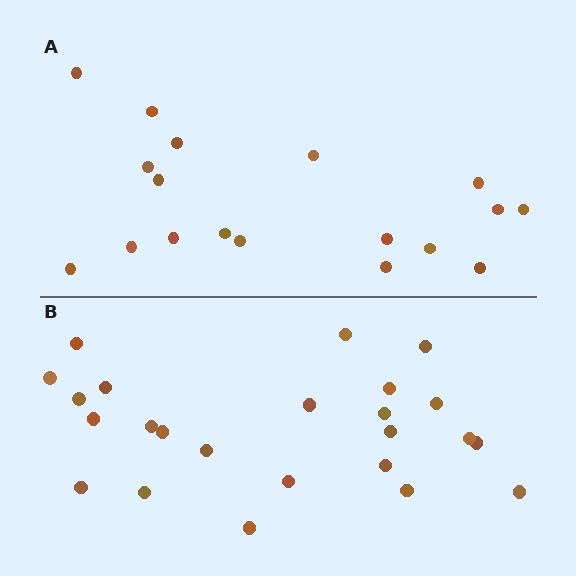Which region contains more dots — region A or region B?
Region B (the bottom region) has more dots.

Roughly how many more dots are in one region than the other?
Region B has about 6 more dots than region A.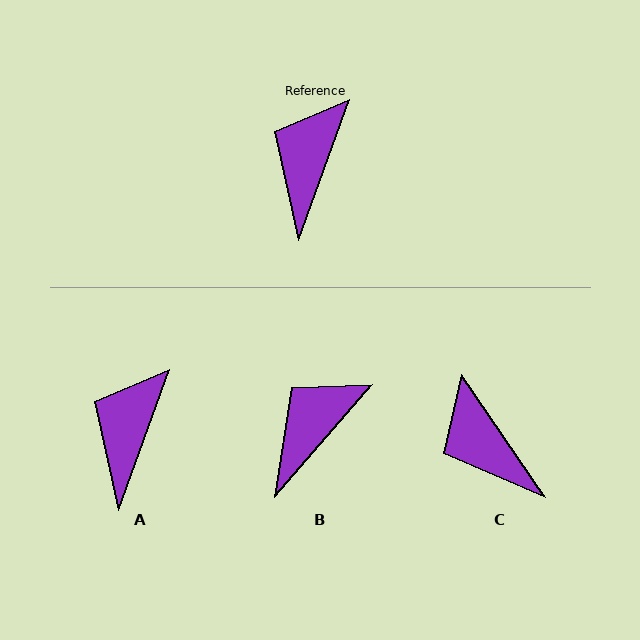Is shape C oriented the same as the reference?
No, it is off by about 54 degrees.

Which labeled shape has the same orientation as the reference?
A.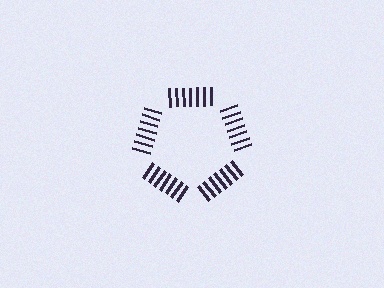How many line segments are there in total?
35 — 7 along each of the 5 edges.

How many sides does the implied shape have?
5 sides — the line-ends trace a pentagon.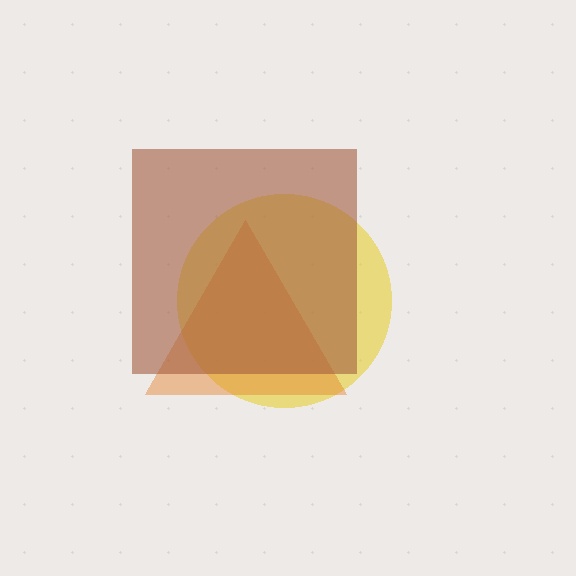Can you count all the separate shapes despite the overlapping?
Yes, there are 3 separate shapes.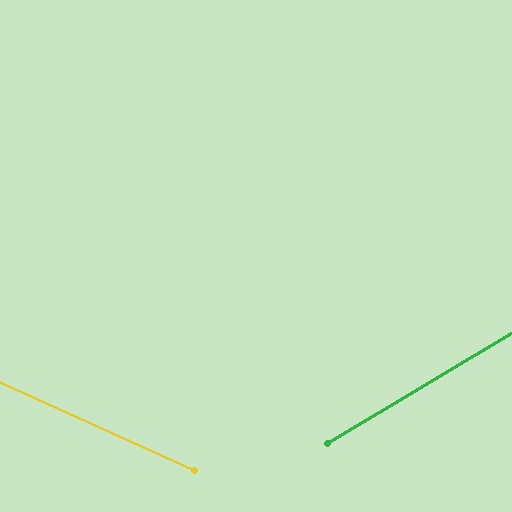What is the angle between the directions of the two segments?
Approximately 55 degrees.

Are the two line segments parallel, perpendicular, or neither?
Neither parallel nor perpendicular — they differ by about 55°.